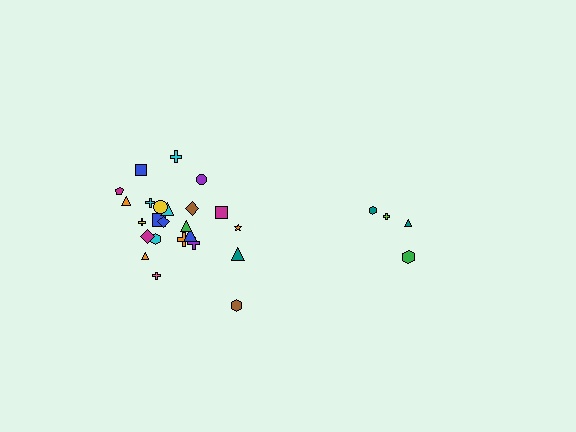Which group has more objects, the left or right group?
The left group.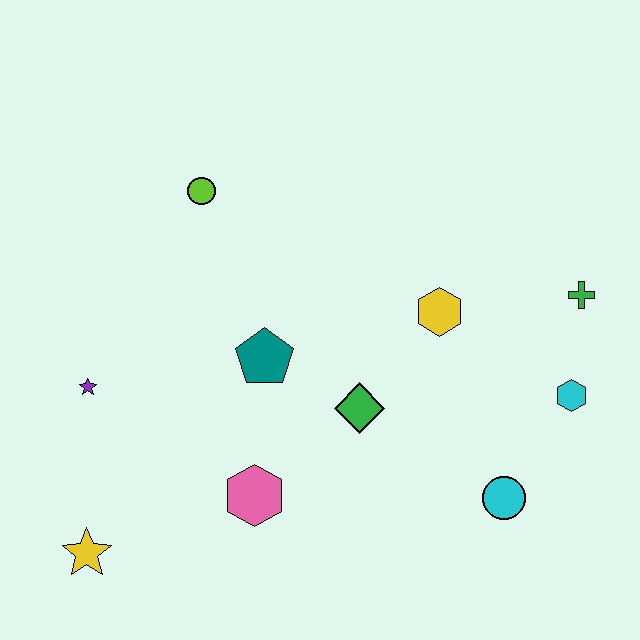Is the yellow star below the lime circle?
Yes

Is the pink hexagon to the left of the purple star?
No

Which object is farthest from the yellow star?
The green cross is farthest from the yellow star.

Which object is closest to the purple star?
The yellow star is closest to the purple star.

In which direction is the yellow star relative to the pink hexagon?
The yellow star is to the left of the pink hexagon.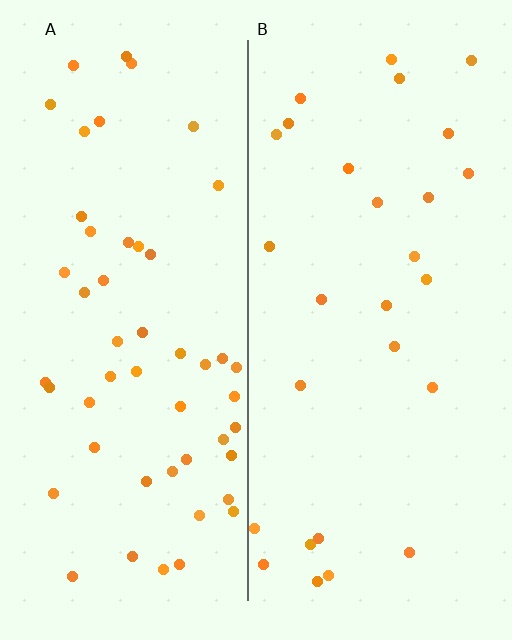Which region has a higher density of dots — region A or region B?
A (the left).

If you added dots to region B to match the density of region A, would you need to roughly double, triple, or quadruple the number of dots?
Approximately double.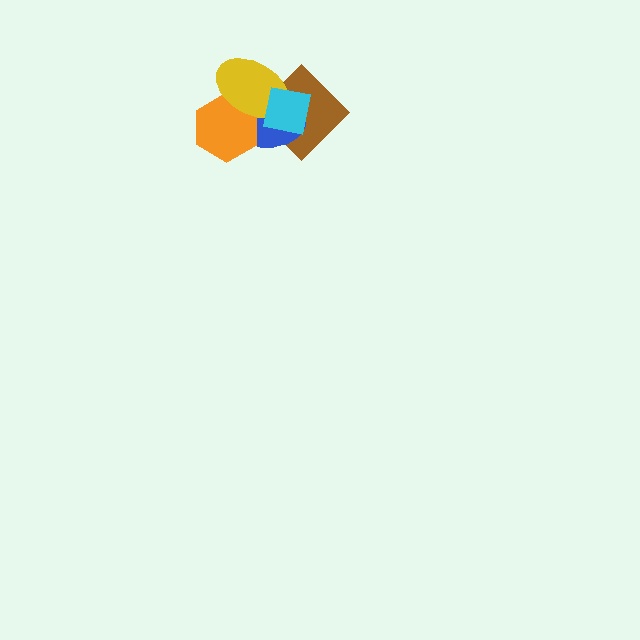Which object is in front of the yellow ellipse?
The cyan square is in front of the yellow ellipse.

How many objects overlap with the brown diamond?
3 objects overlap with the brown diamond.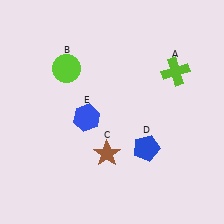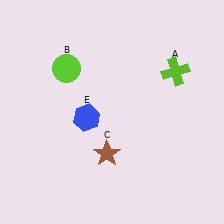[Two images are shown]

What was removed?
The blue pentagon (D) was removed in Image 2.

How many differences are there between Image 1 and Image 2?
There is 1 difference between the two images.